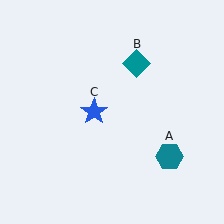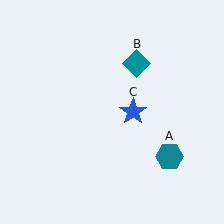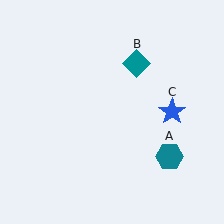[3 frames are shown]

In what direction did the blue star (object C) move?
The blue star (object C) moved right.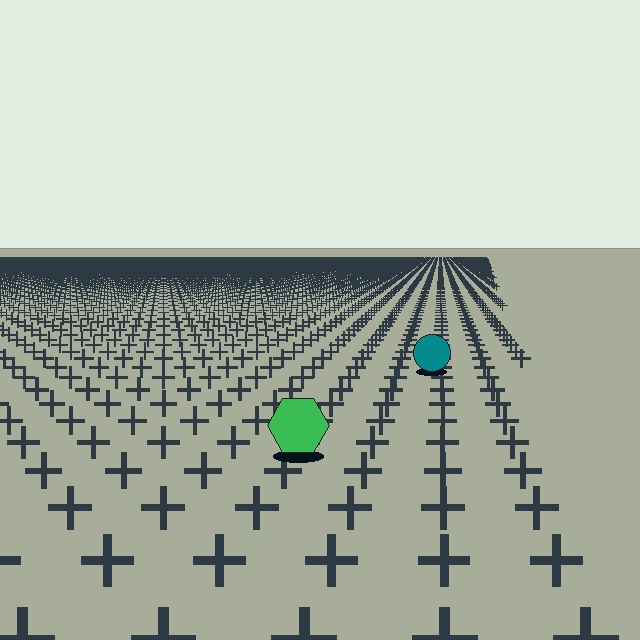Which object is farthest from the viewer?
The teal circle is farthest from the viewer. It appears smaller and the ground texture around it is denser.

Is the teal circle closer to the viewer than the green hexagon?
No. The green hexagon is closer — you can tell from the texture gradient: the ground texture is coarser near it.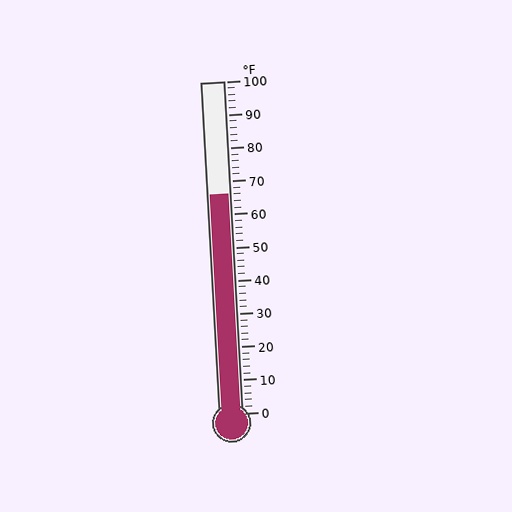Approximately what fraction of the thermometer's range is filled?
The thermometer is filled to approximately 65% of its range.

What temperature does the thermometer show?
The thermometer shows approximately 66°F.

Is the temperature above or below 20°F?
The temperature is above 20°F.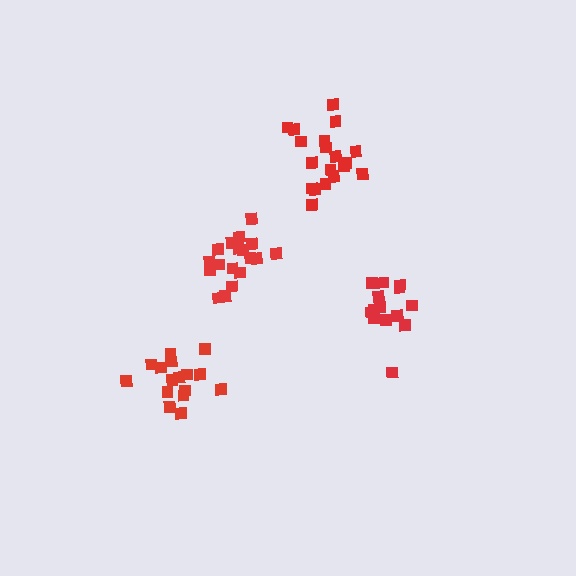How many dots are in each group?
Group 1: 18 dots, Group 2: 16 dots, Group 3: 19 dots, Group 4: 16 dots (69 total).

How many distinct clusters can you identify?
There are 4 distinct clusters.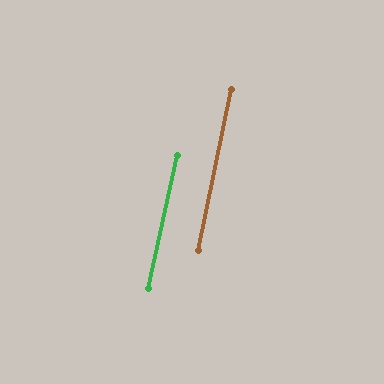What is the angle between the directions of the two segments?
Approximately 0 degrees.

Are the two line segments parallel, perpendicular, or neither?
Parallel — their directions differ by only 0.3°.